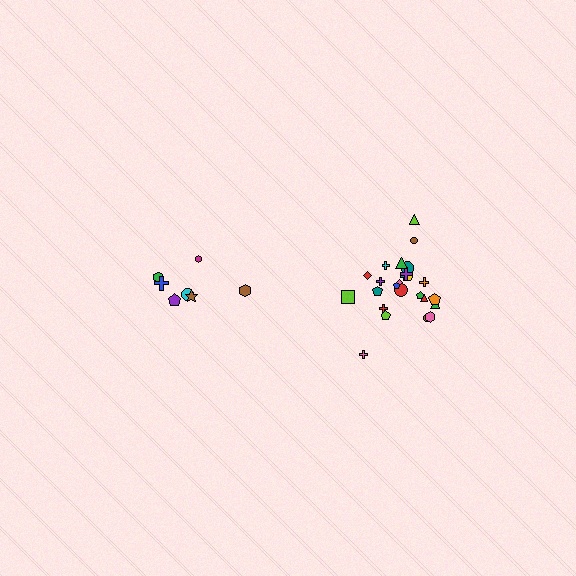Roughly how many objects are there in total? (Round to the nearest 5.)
Roughly 30 objects in total.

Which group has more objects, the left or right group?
The right group.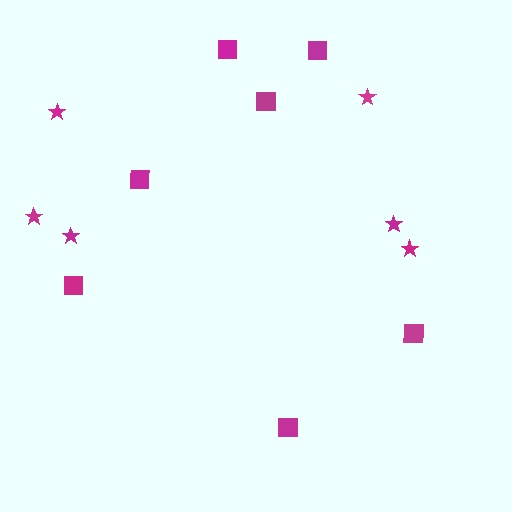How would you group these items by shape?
There are 2 groups: one group of stars (6) and one group of squares (7).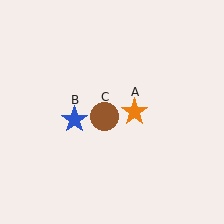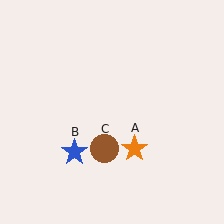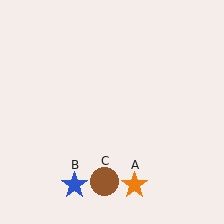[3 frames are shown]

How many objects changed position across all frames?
3 objects changed position: orange star (object A), blue star (object B), brown circle (object C).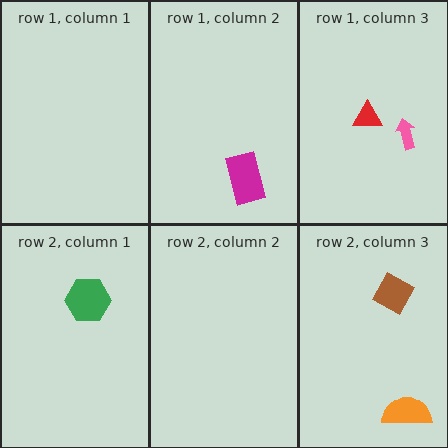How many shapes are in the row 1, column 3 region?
2.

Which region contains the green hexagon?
The row 2, column 1 region.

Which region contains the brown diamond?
The row 2, column 3 region.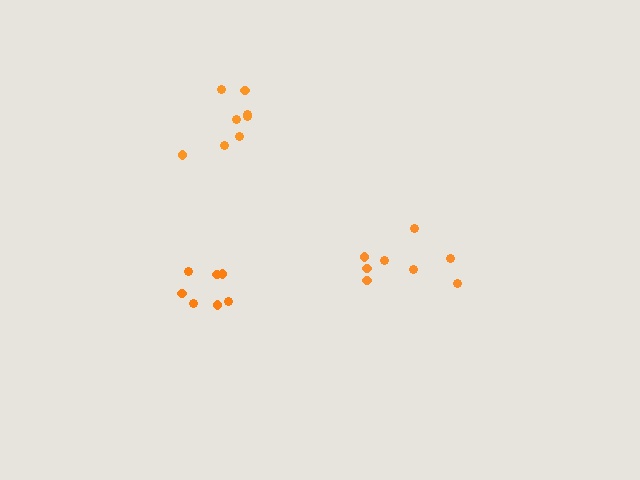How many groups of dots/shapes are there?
There are 3 groups.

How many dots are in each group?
Group 1: 8 dots, Group 2: 7 dots, Group 3: 8 dots (23 total).